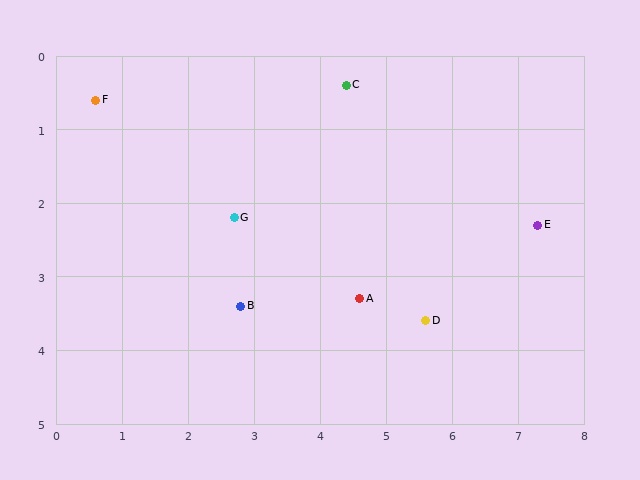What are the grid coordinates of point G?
Point G is at approximately (2.7, 2.2).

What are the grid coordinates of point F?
Point F is at approximately (0.6, 0.6).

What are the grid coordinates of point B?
Point B is at approximately (2.8, 3.4).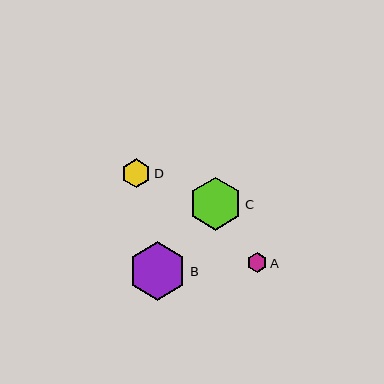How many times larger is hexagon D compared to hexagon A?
Hexagon D is approximately 1.5 times the size of hexagon A.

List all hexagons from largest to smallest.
From largest to smallest: B, C, D, A.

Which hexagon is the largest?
Hexagon B is the largest with a size of approximately 58 pixels.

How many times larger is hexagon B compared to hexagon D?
Hexagon B is approximately 2.1 times the size of hexagon D.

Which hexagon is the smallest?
Hexagon A is the smallest with a size of approximately 20 pixels.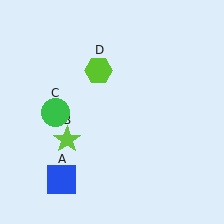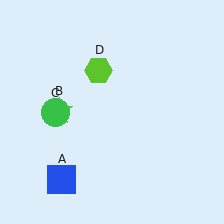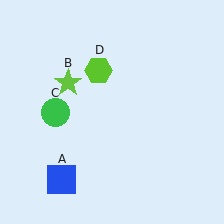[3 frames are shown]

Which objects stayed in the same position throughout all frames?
Blue square (object A) and green circle (object C) and lime hexagon (object D) remained stationary.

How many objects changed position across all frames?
1 object changed position: lime star (object B).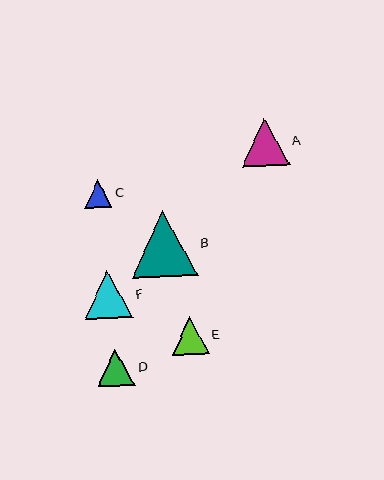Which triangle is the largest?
Triangle B is the largest with a size of approximately 66 pixels.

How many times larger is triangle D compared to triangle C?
Triangle D is approximately 1.4 times the size of triangle C.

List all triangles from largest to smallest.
From largest to smallest: B, A, F, D, E, C.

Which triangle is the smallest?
Triangle C is the smallest with a size of approximately 28 pixels.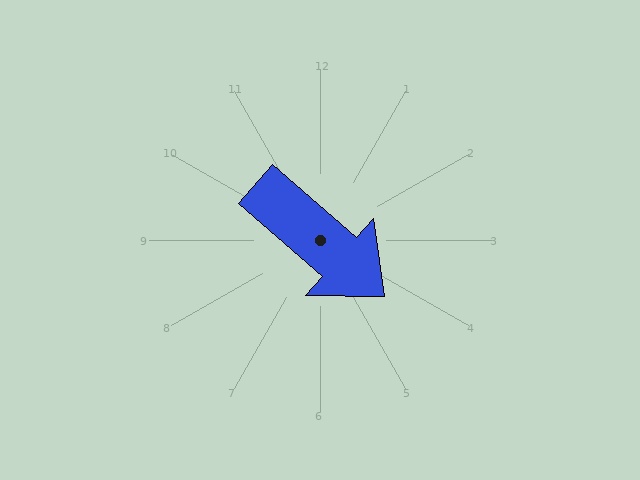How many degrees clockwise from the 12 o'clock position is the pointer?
Approximately 131 degrees.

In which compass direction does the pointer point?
Southeast.